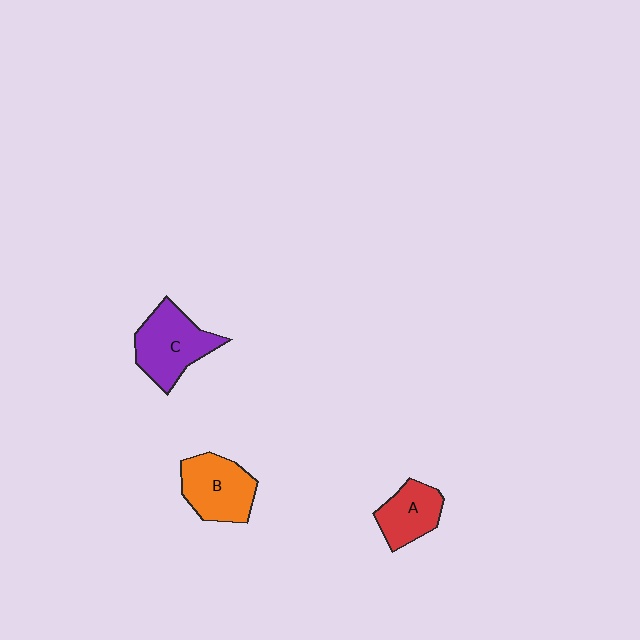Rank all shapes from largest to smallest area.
From largest to smallest: C (purple), B (orange), A (red).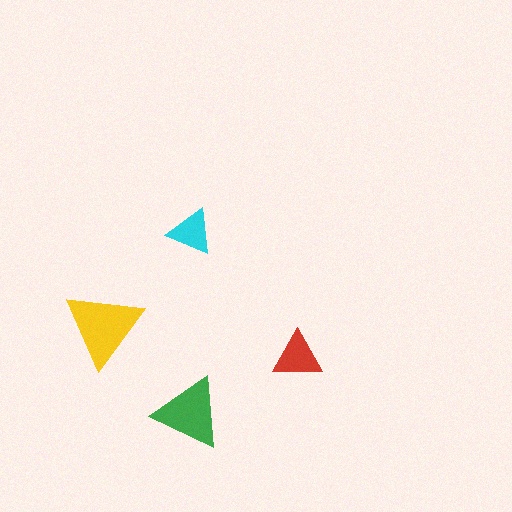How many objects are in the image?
There are 4 objects in the image.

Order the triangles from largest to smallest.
the yellow one, the green one, the red one, the cyan one.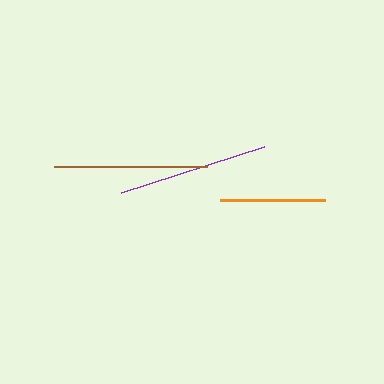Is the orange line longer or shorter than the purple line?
The purple line is longer than the orange line.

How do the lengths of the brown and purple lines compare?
The brown and purple lines are approximately the same length.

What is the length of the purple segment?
The purple segment is approximately 150 pixels long.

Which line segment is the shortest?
The orange line is the shortest at approximately 106 pixels.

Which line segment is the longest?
The brown line is the longest at approximately 153 pixels.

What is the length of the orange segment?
The orange segment is approximately 106 pixels long.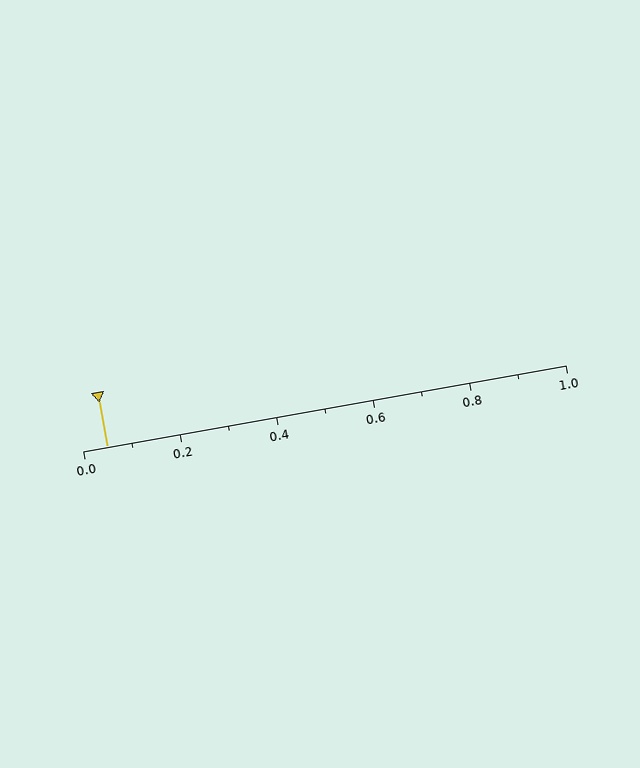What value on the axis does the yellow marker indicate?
The marker indicates approximately 0.05.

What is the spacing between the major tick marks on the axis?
The major ticks are spaced 0.2 apart.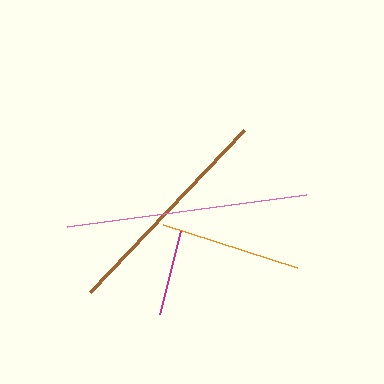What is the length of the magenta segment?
The magenta segment is approximately 85 pixels long.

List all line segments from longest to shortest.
From longest to shortest: pink, brown, orange, magenta.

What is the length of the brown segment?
The brown segment is approximately 224 pixels long.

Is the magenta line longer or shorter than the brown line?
The brown line is longer than the magenta line.